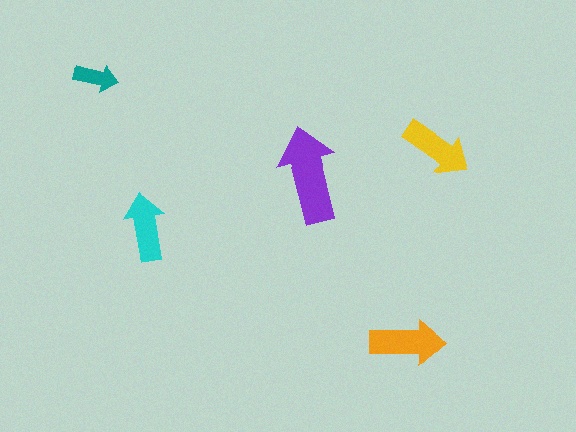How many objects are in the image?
There are 5 objects in the image.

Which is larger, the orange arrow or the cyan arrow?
The orange one.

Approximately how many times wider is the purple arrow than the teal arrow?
About 2 times wider.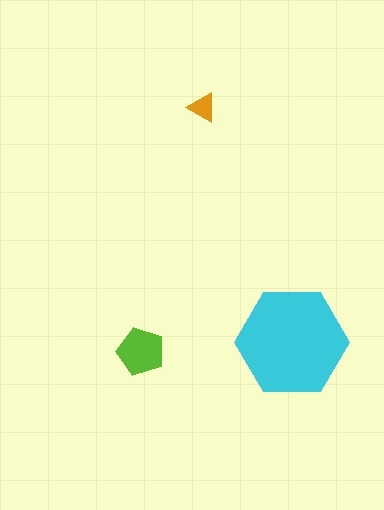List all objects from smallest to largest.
The orange triangle, the lime pentagon, the cyan hexagon.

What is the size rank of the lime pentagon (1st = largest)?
2nd.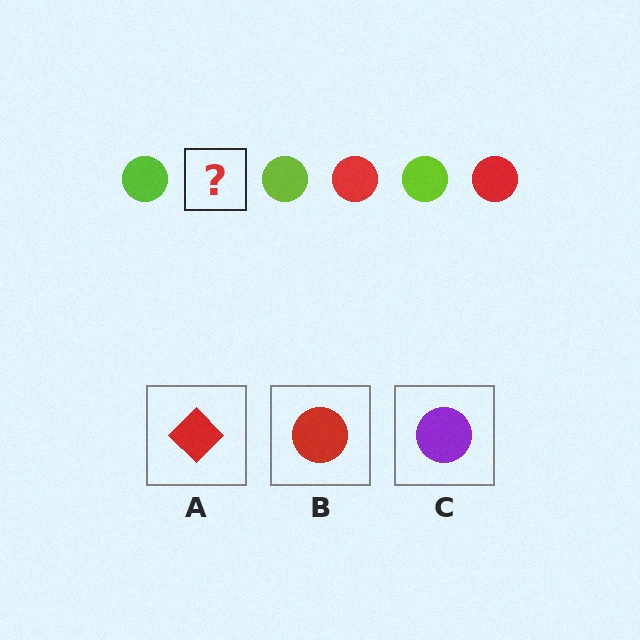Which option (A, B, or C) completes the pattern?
B.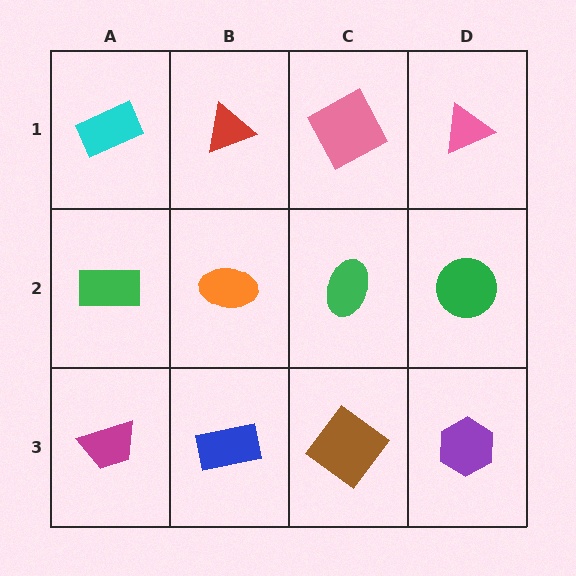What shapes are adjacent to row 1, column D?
A green circle (row 2, column D), a pink square (row 1, column C).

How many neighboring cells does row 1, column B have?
3.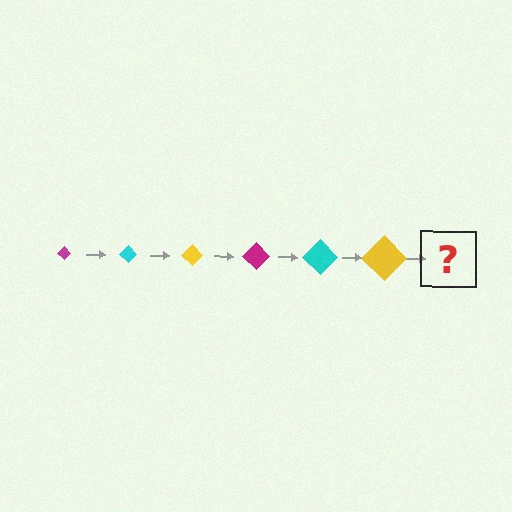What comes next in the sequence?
The next element should be a magenta diamond, larger than the previous one.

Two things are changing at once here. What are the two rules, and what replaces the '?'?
The two rules are that the diamond grows larger each step and the color cycles through magenta, cyan, and yellow. The '?' should be a magenta diamond, larger than the previous one.